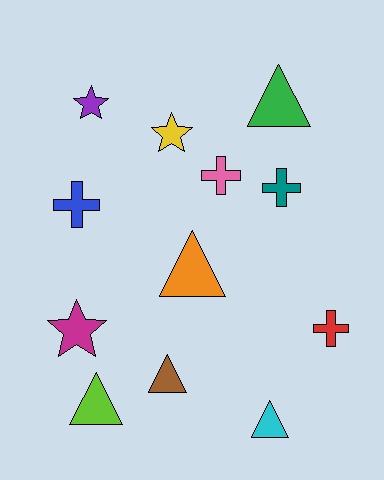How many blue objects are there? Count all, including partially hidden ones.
There is 1 blue object.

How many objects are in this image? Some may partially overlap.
There are 12 objects.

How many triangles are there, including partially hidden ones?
There are 5 triangles.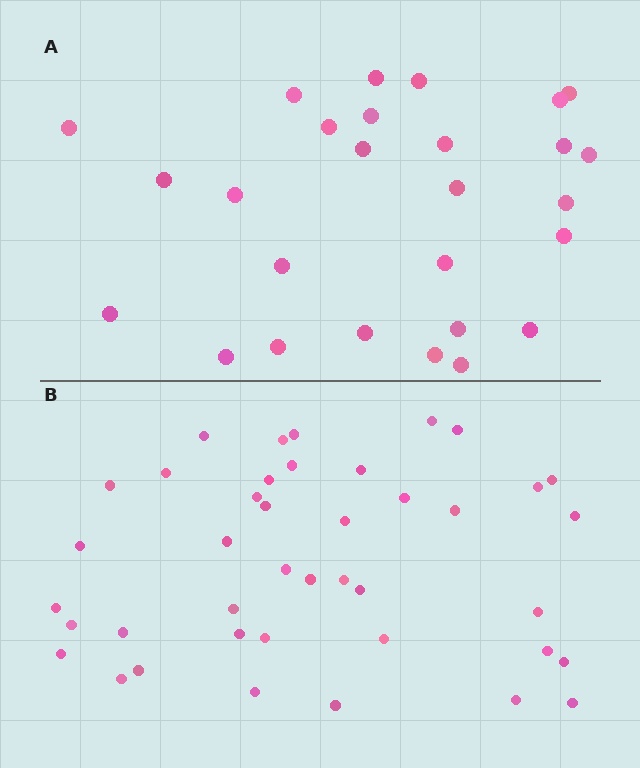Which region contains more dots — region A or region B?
Region B (the bottom region) has more dots.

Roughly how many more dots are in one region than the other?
Region B has approximately 15 more dots than region A.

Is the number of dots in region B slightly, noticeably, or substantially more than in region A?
Region B has substantially more. The ratio is roughly 1.5 to 1.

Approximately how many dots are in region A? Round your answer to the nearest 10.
About 30 dots. (The exact count is 27, which rounds to 30.)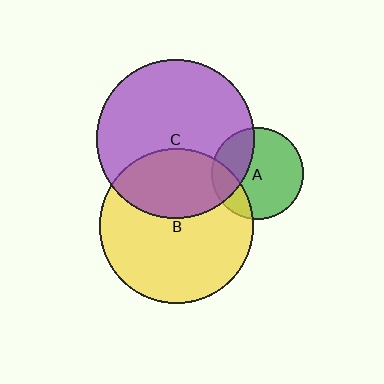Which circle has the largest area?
Circle C (purple).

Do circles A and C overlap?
Yes.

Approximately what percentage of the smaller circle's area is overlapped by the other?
Approximately 30%.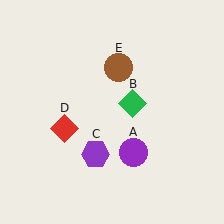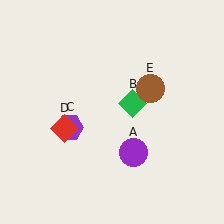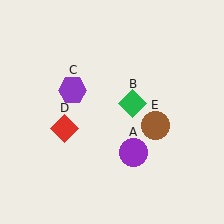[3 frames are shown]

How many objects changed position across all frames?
2 objects changed position: purple hexagon (object C), brown circle (object E).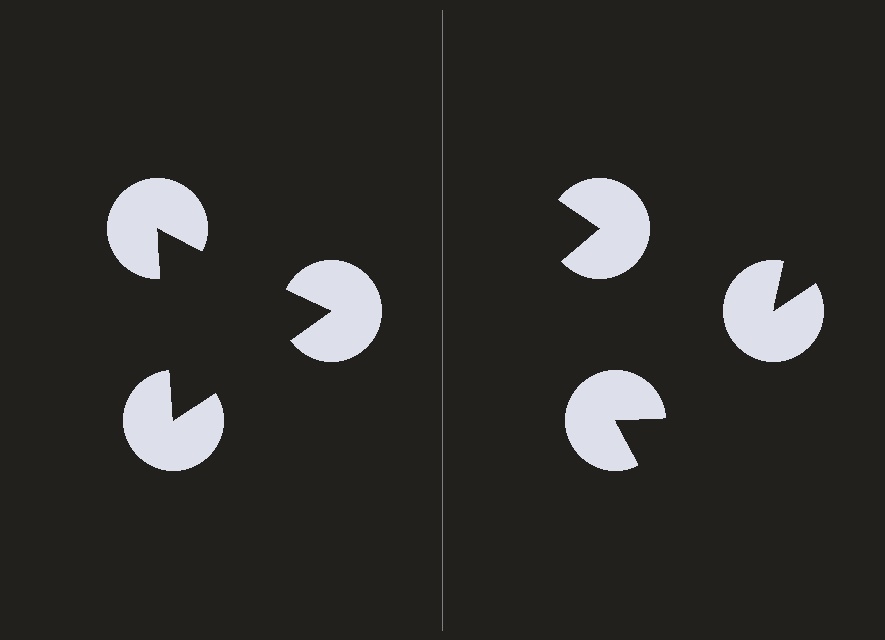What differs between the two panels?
The pac-man discs are positioned identically on both sides; only the wedge orientations differ. On the left they align to a triangle; on the right they are misaligned.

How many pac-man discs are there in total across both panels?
6 — 3 on each side.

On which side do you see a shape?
An illusory triangle appears on the left side. On the right side the wedge cuts are rotated, so no coherent shape forms.